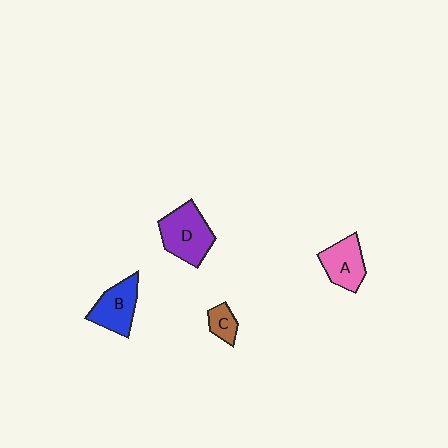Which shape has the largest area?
Shape D (purple).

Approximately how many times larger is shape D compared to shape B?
Approximately 1.3 times.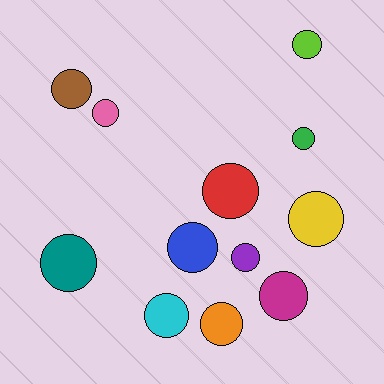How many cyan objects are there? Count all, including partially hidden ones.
There is 1 cyan object.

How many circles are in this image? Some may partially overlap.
There are 12 circles.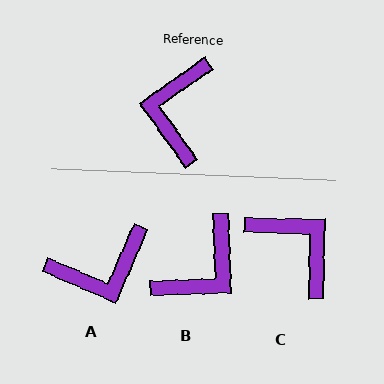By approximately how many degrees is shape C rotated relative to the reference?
Approximately 127 degrees clockwise.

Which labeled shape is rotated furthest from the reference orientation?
B, about 146 degrees away.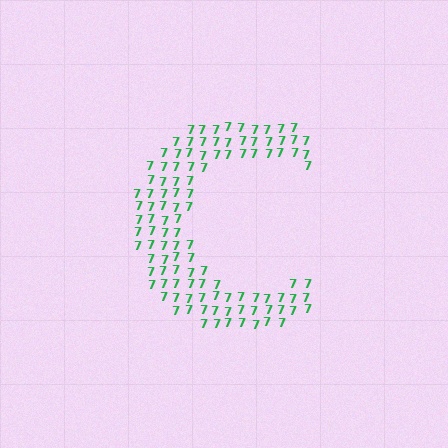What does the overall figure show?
The overall figure shows the letter C.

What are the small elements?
The small elements are digit 7's.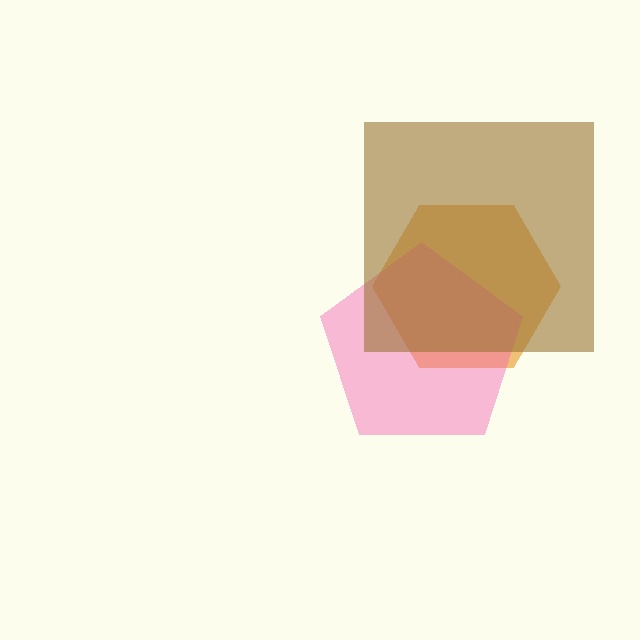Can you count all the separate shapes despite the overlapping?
Yes, there are 3 separate shapes.